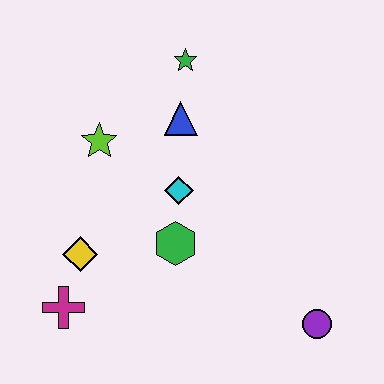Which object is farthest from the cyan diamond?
The purple circle is farthest from the cyan diamond.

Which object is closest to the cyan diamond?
The green hexagon is closest to the cyan diamond.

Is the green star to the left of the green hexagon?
No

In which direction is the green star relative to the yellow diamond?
The green star is above the yellow diamond.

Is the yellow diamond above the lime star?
No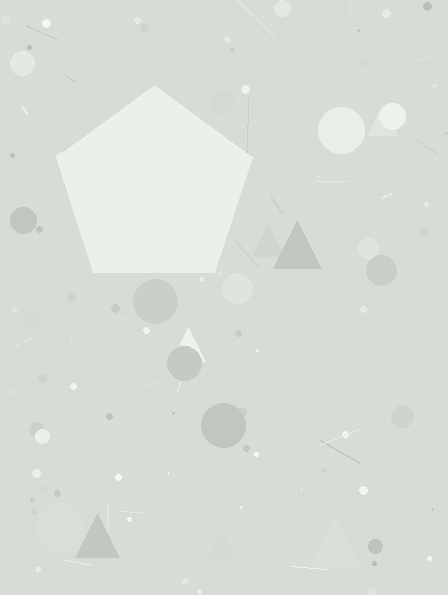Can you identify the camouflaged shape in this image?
The camouflaged shape is a pentagon.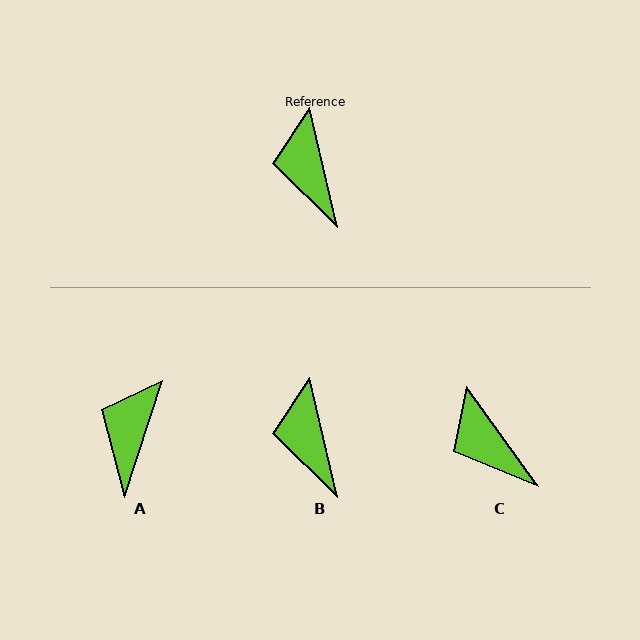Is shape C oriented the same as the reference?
No, it is off by about 22 degrees.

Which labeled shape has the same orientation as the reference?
B.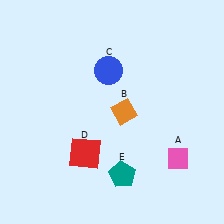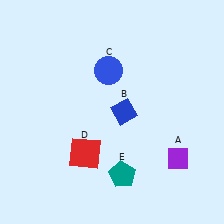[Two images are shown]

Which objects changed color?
A changed from pink to purple. B changed from orange to blue.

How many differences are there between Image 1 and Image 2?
There are 2 differences between the two images.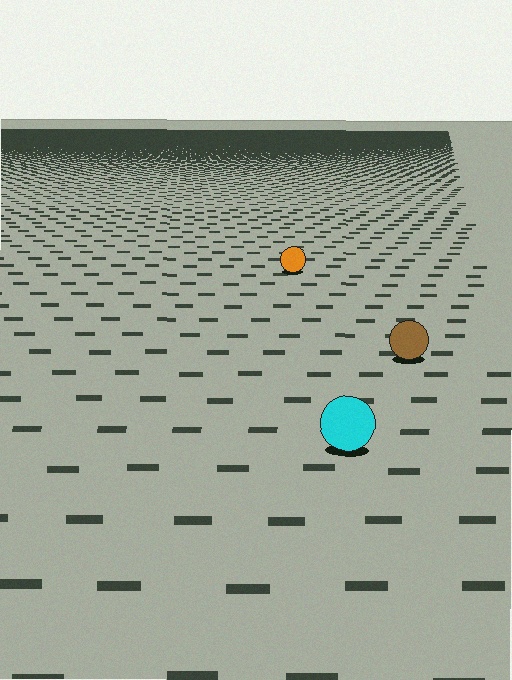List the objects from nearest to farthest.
From nearest to farthest: the cyan circle, the brown circle, the orange circle.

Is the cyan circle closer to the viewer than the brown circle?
Yes. The cyan circle is closer — you can tell from the texture gradient: the ground texture is coarser near it.